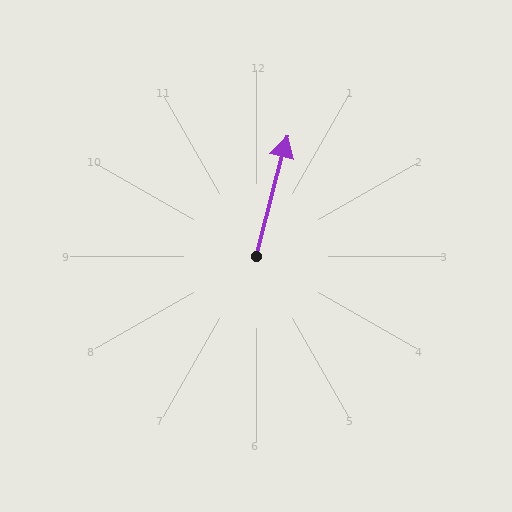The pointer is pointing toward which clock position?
Roughly 12 o'clock.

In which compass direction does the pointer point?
North.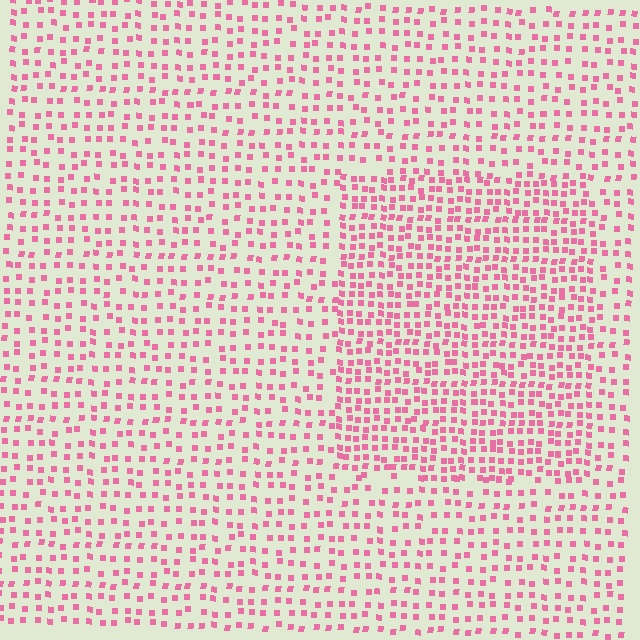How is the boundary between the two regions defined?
The boundary is defined by a change in element density (approximately 1.7x ratio). All elements are the same color, size, and shape.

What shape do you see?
I see a rectangle.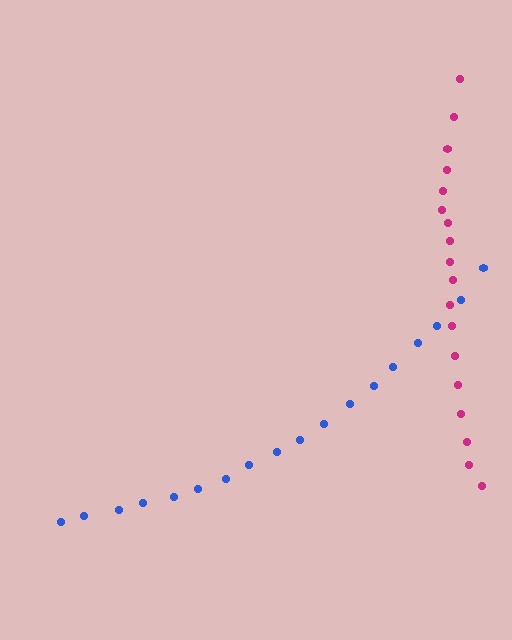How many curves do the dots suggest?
There are 2 distinct paths.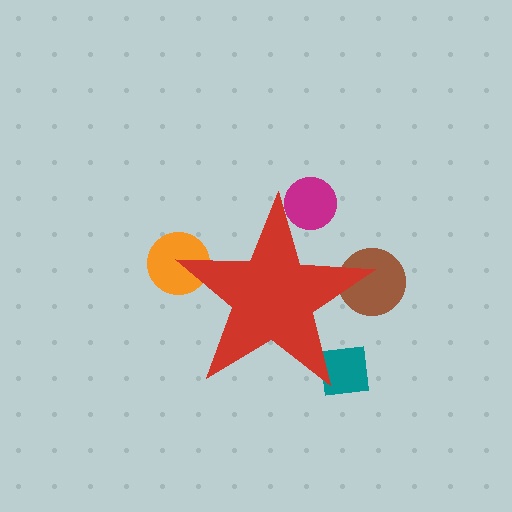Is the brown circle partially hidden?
Yes, the brown circle is partially hidden behind the red star.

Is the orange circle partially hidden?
Yes, the orange circle is partially hidden behind the red star.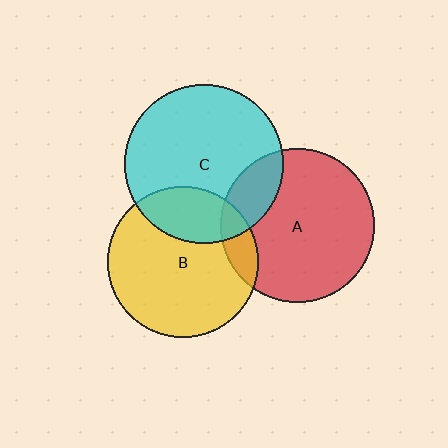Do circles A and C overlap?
Yes.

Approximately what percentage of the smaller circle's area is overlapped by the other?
Approximately 20%.